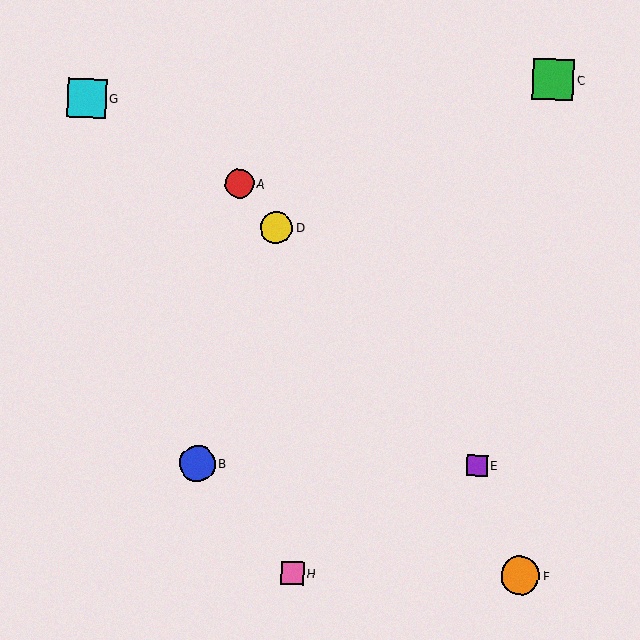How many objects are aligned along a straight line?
3 objects (A, D, E) are aligned along a straight line.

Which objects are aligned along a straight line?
Objects A, D, E are aligned along a straight line.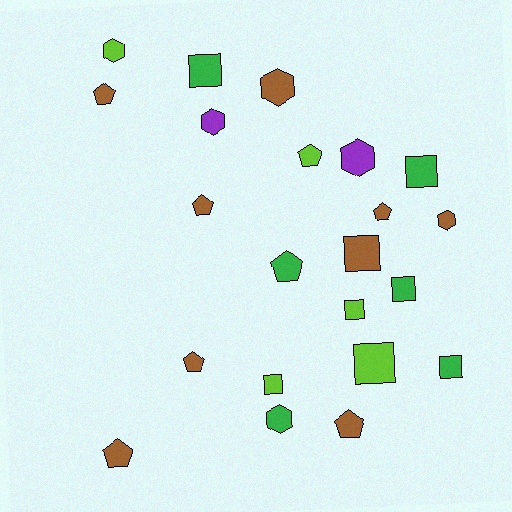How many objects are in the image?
There are 22 objects.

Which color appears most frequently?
Brown, with 9 objects.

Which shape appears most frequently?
Pentagon, with 8 objects.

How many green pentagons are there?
There is 1 green pentagon.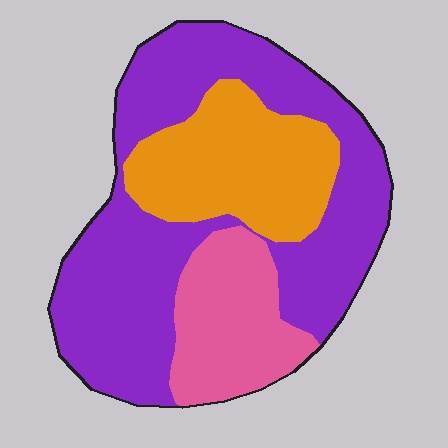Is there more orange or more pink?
Orange.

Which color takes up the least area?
Pink, at roughly 20%.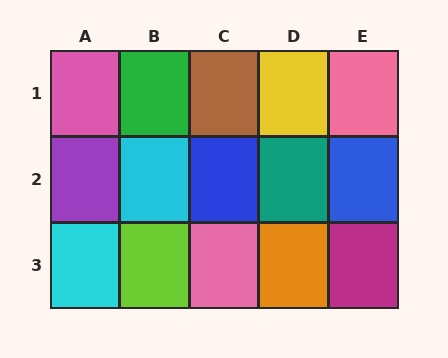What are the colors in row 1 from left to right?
Pink, green, brown, yellow, pink.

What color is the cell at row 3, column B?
Lime.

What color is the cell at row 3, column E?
Magenta.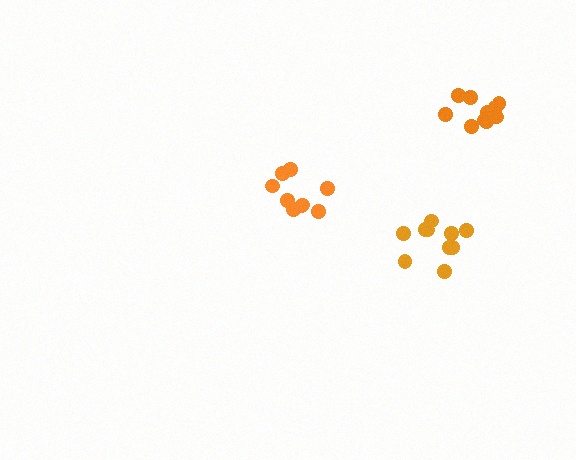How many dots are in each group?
Group 1: 9 dots, Group 2: 11 dots, Group 3: 10 dots (30 total).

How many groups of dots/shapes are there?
There are 3 groups.